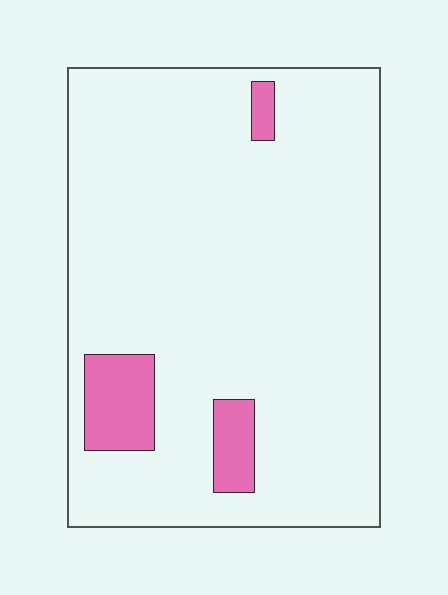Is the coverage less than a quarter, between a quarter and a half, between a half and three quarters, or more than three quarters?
Less than a quarter.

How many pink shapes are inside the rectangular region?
3.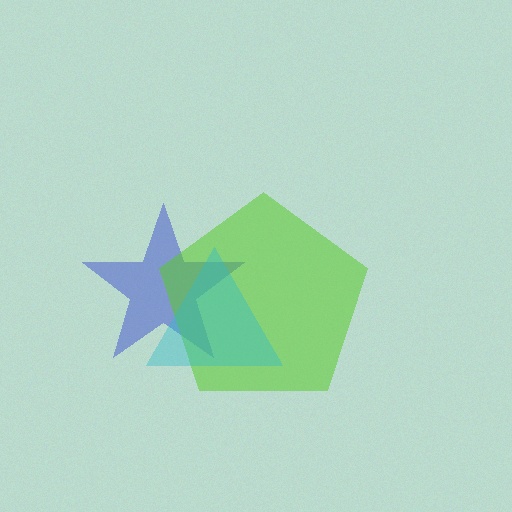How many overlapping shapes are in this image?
There are 3 overlapping shapes in the image.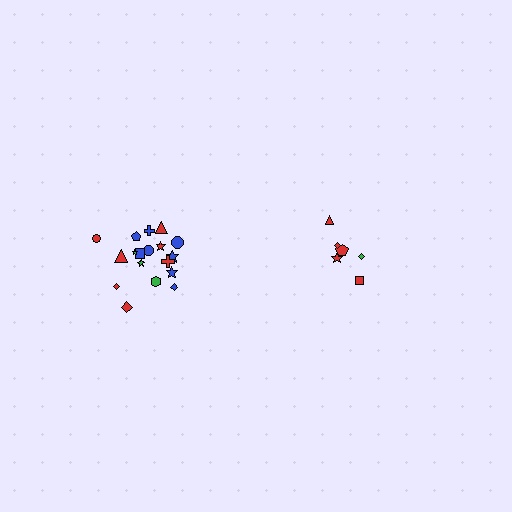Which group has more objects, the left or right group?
The left group.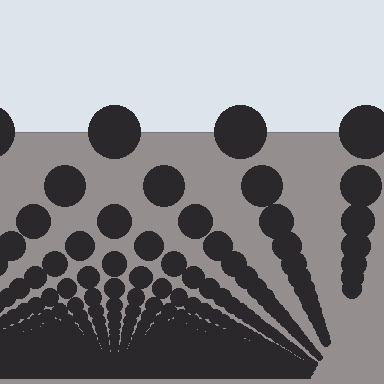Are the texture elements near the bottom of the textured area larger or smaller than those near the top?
Smaller. The gradient is inverted — elements near the bottom are smaller and denser.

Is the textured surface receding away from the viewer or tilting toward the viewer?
The surface appears to tilt toward the viewer. Texture elements get larger and sparser toward the top.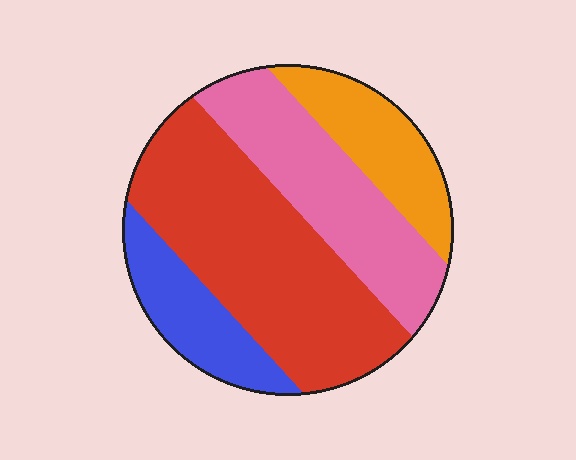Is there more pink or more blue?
Pink.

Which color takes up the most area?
Red, at roughly 45%.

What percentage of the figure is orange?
Orange takes up about one sixth (1/6) of the figure.